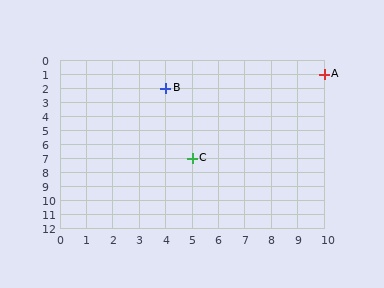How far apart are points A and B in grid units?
Points A and B are 6 columns and 1 row apart (about 6.1 grid units diagonally).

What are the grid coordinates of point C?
Point C is at grid coordinates (5, 7).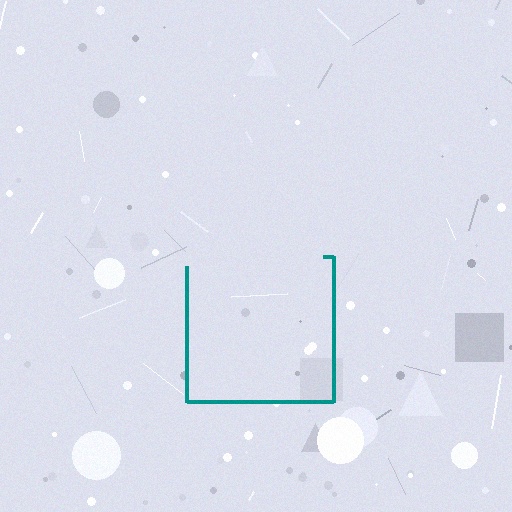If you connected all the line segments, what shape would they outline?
They would outline a square.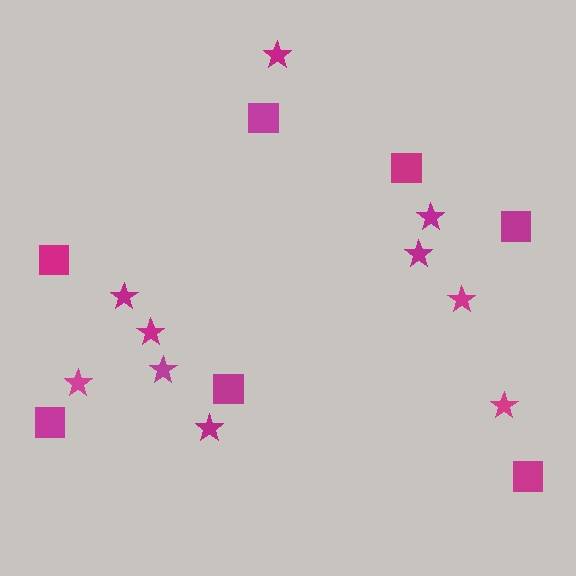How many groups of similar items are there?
There are 2 groups: one group of stars (10) and one group of squares (7).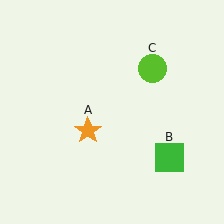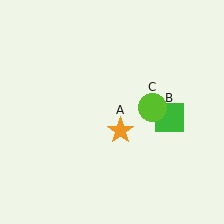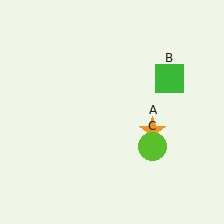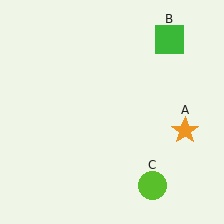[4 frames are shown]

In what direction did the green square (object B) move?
The green square (object B) moved up.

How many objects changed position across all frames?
3 objects changed position: orange star (object A), green square (object B), lime circle (object C).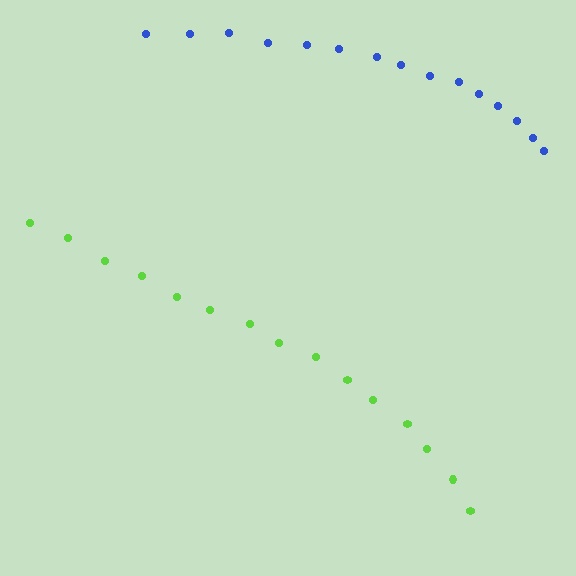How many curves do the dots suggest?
There are 2 distinct paths.